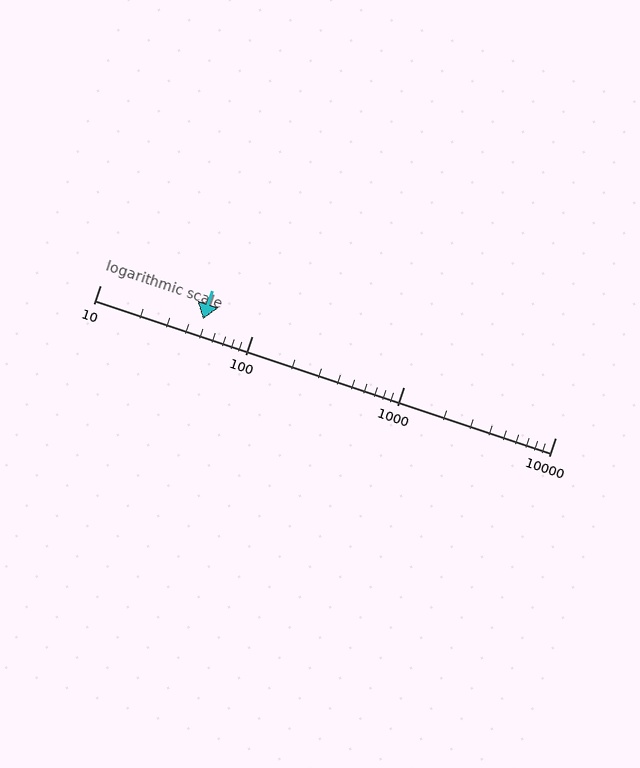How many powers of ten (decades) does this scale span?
The scale spans 3 decades, from 10 to 10000.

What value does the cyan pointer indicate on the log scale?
The pointer indicates approximately 48.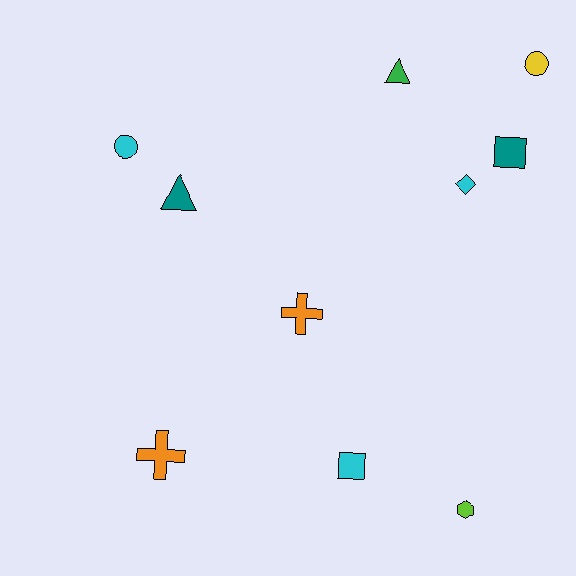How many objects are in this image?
There are 10 objects.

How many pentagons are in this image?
There are no pentagons.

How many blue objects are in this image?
There are no blue objects.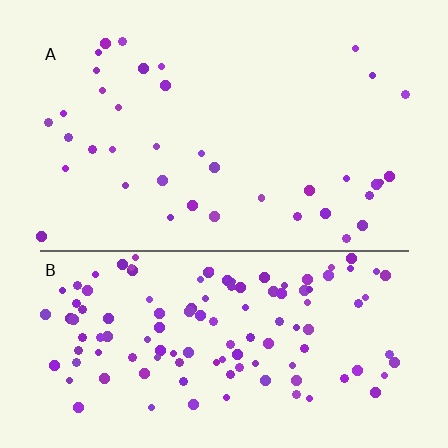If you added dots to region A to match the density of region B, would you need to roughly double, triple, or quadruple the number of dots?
Approximately triple.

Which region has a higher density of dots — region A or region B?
B (the bottom).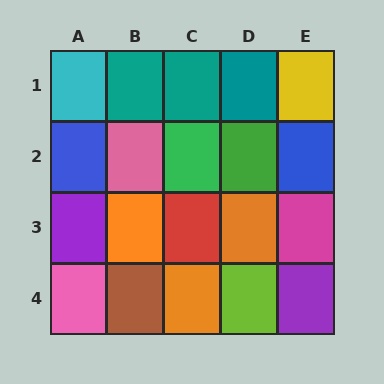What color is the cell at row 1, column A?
Cyan.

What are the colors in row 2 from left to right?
Blue, pink, green, green, blue.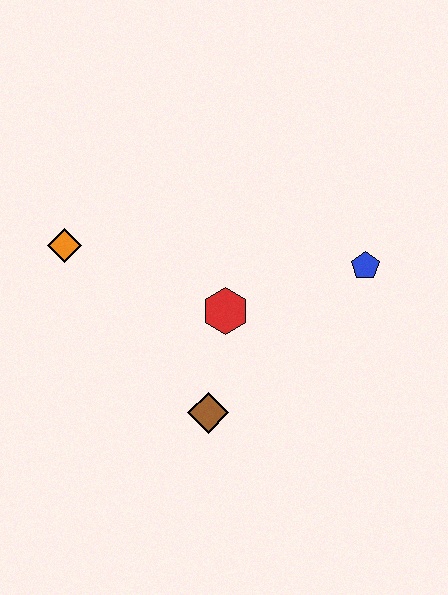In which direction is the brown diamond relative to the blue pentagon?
The brown diamond is to the left of the blue pentagon.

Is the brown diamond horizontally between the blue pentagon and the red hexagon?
No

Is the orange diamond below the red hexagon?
No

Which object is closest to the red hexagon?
The brown diamond is closest to the red hexagon.